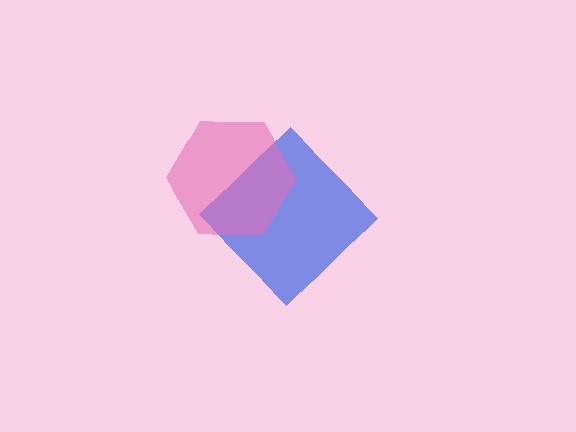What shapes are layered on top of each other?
The layered shapes are: a blue diamond, a pink hexagon.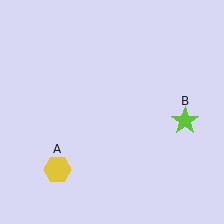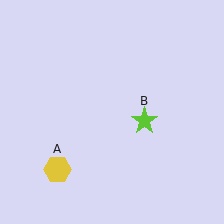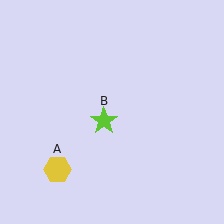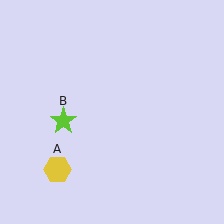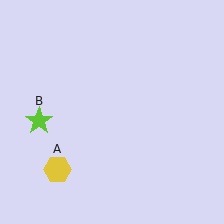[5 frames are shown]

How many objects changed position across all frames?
1 object changed position: lime star (object B).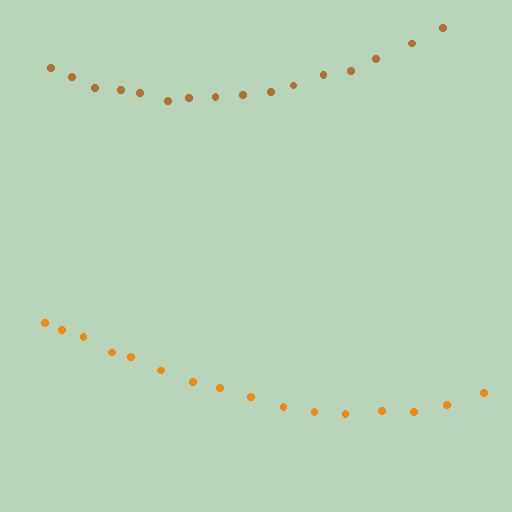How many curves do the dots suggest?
There are 2 distinct paths.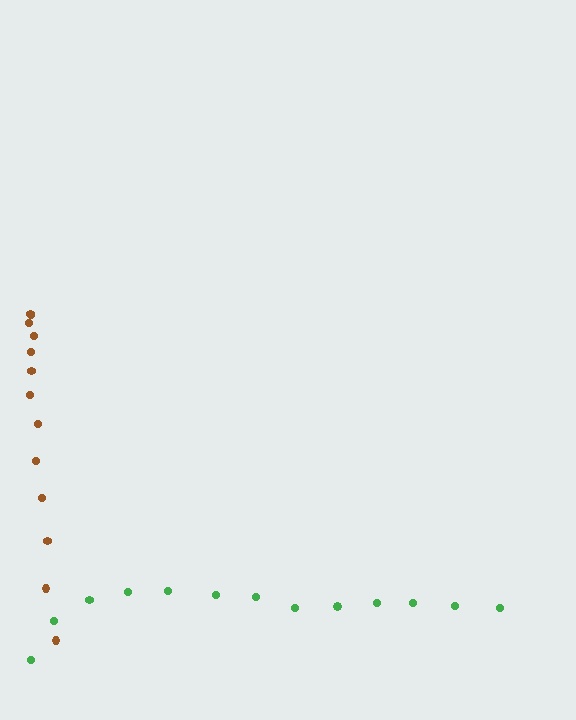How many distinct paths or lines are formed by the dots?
There are 2 distinct paths.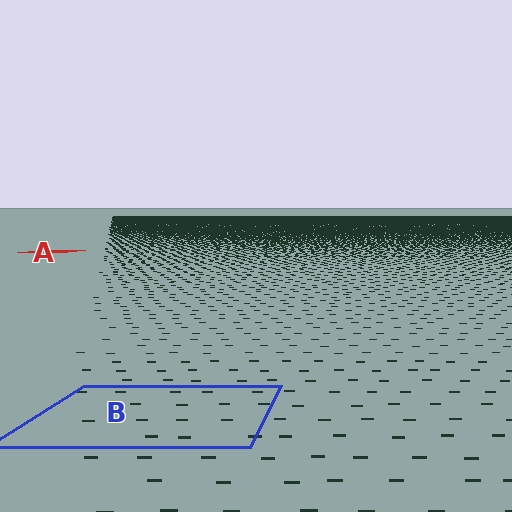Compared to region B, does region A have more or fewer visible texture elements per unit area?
Region A has more texture elements per unit area — they are packed more densely because it is farther away.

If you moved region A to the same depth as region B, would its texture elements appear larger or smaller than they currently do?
They would appear larger. At a closer depth, the same texture elements are projected at a bigger on-screen size.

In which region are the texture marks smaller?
The texture marks are smaller in region A, because it is farther away.